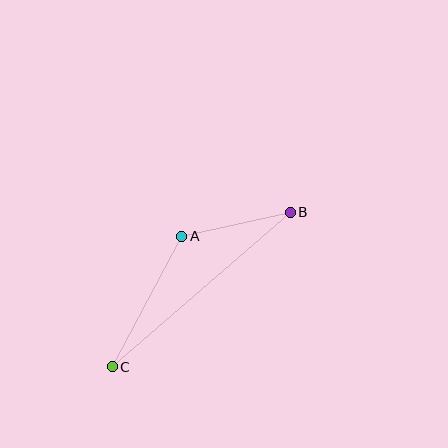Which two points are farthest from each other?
Points B and C are farthest from each other.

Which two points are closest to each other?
Points A and B are closest to each other.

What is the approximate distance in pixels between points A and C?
The distance between A and C is approximately 148 pixels.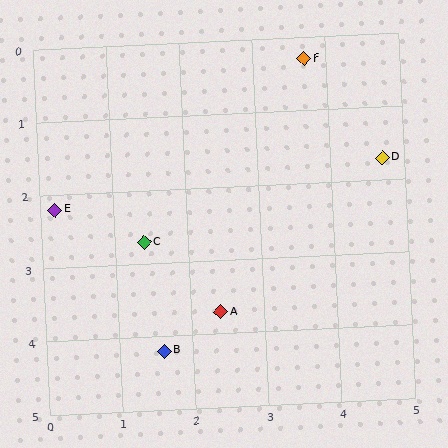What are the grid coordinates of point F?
Point F is at approximately (3.7, 0.3).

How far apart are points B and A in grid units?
Points B and A are about 0.9 grid units apart.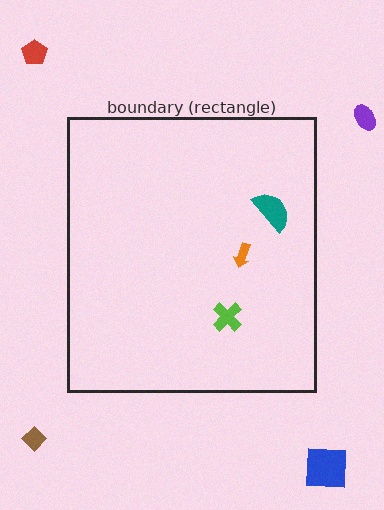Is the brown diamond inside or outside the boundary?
Outside.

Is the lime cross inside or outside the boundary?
Inside.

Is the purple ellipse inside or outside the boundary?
Outside.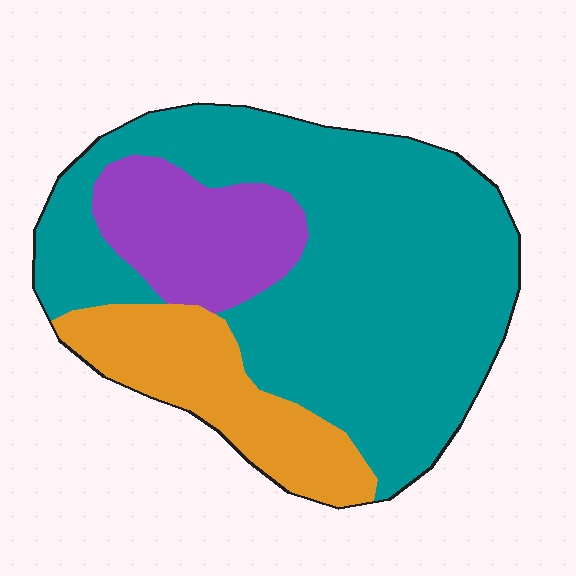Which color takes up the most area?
Teal, at roughly 65%.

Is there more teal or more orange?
Teal.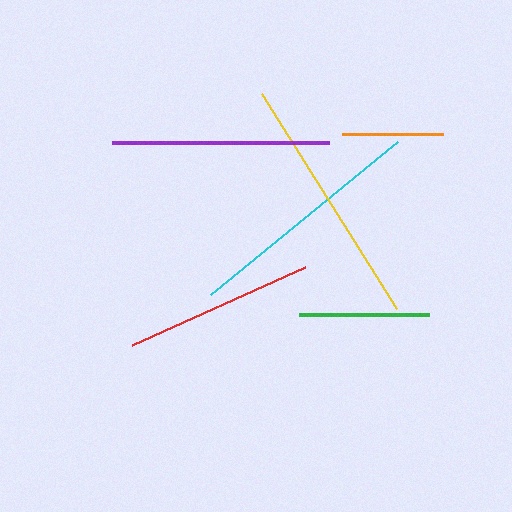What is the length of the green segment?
The green segment is approximately 130 pixels long.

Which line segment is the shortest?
The orange line is the shortest at approximately 101 pixels.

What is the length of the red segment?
The red segment is approximately 190 pixels long.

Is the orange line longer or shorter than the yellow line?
The yellow line is longer than the orange line.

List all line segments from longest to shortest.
From longest to shortest: yellow, cyan, purple, red, green, orange.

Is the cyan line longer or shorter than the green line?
The cyan line is longer than the green line.